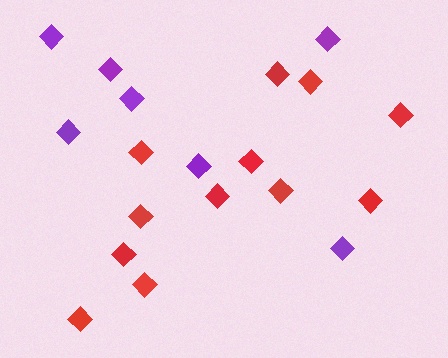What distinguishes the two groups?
There are 2 groups: one group of purple diamonds (7) and one group of red diamonds (12).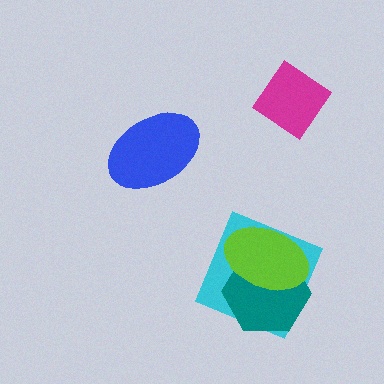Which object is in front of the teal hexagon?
The lime ellipse is in front of the teal hexagon.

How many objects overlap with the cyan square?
2 objects overlap with the cyan square.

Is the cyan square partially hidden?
Yes, it is partially covered by another shape.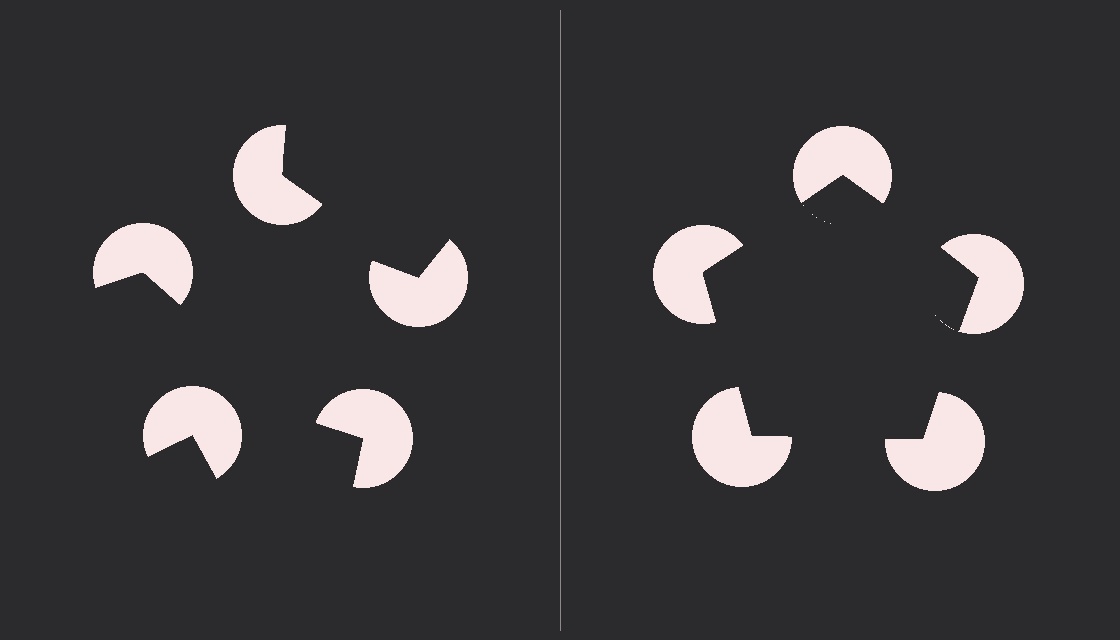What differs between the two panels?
The pac-man discs are positioned identically on both sides; only the wedge orientations differ. On the right they align to a pentagon; on the left they are misaligned.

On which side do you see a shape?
An illusory pentagon appears on the right side. On the left side the wedge cuts are rotated, so no coherent shape forms.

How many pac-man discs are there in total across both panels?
10 — 5 on each side.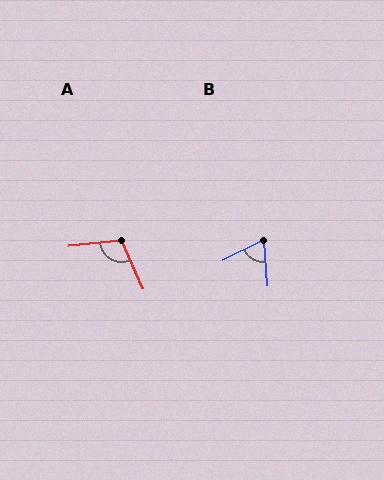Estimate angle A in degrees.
Approximately 107 degrees.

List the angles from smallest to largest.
B (67°), A (107°).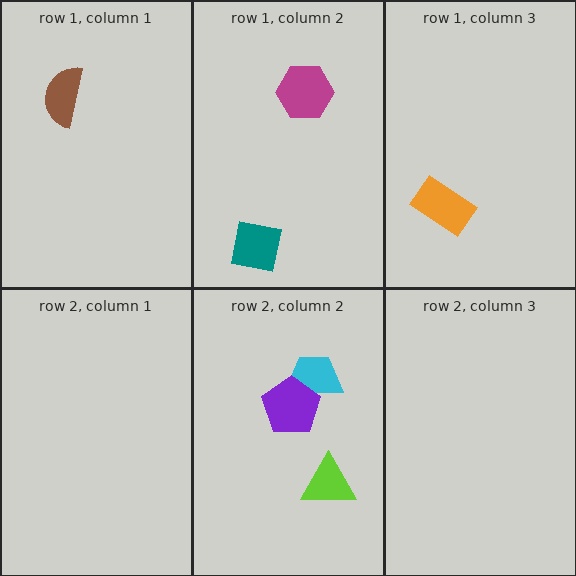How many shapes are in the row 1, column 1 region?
1.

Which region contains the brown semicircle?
The row 1, column 1 region.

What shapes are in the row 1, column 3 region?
The orange rectangle.